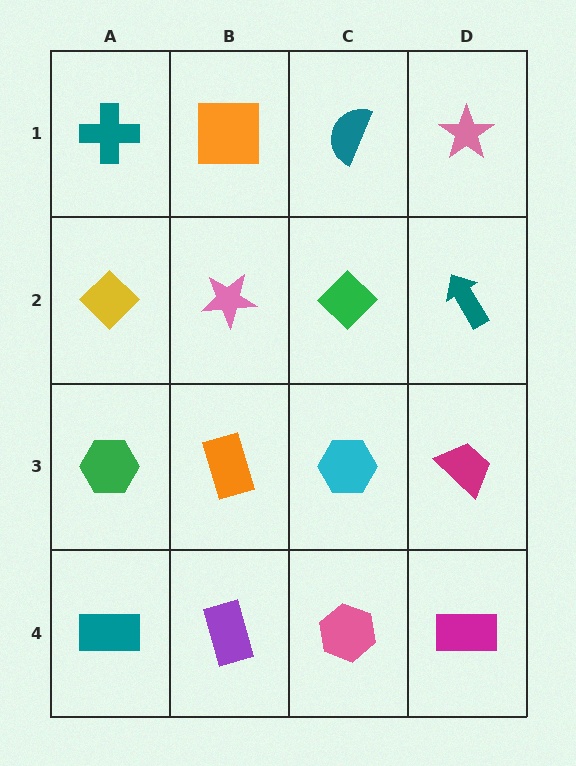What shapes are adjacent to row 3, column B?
A pink star (row 2, column B), a purple rectangle (row 4, column B), a green hexagon (row 3, column A), a cyan hexagon (row 3, column C).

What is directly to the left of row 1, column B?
A teal cross.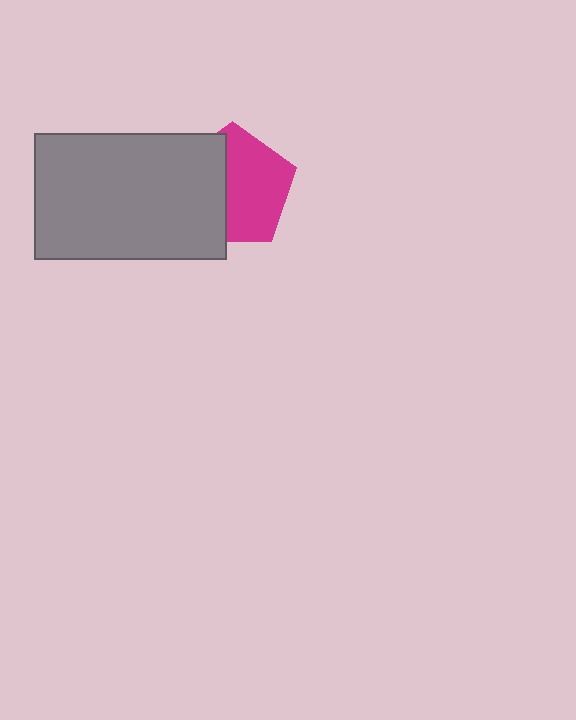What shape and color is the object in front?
The object in front is a gray rectangle.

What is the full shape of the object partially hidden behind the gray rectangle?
The partially hidden object is a magenta pentagon.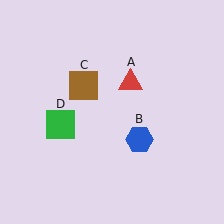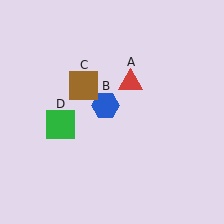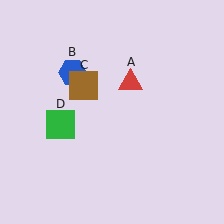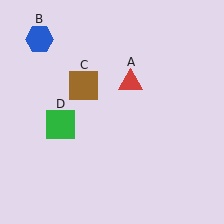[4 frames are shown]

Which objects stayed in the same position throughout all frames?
Red triangle (object A) and brown square (object C) and green square (object D) remained stationary.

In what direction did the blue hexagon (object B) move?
The blue hexagon (object B) moved up and to the left.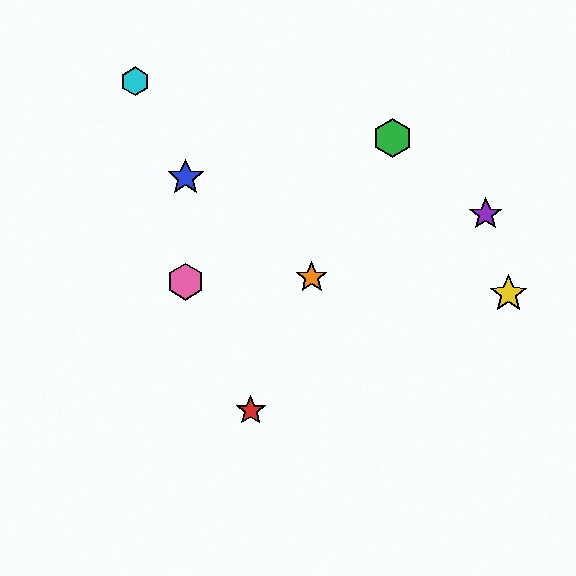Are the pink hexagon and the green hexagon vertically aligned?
No, the pink hexagon is at x≈186 and the green hexagon is at x≈393.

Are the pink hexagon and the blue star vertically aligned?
Yes, both are at x≈186.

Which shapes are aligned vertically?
The blue star, the pink hexagon are aligned vertically.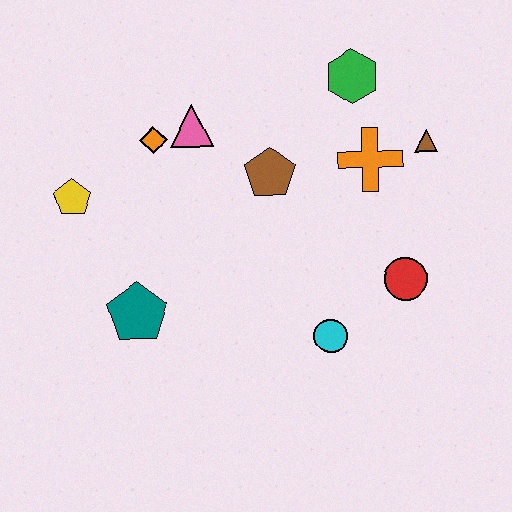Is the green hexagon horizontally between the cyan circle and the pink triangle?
No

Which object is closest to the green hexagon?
The orange cross is closest to the green hexagon.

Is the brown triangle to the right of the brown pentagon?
Yes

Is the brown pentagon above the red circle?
Yes